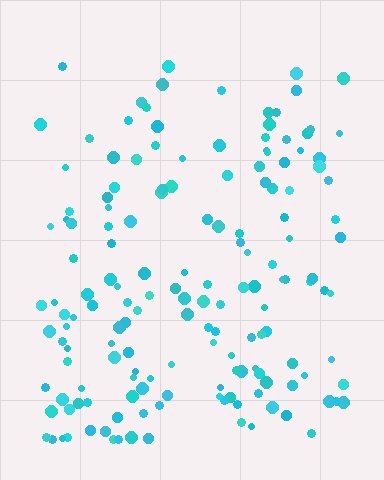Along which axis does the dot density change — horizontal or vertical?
Vertical.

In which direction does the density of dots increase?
From top to bottom, with the bottom side densest.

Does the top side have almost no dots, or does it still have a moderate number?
Still a moderate number, just noticeably fewer than the bottom.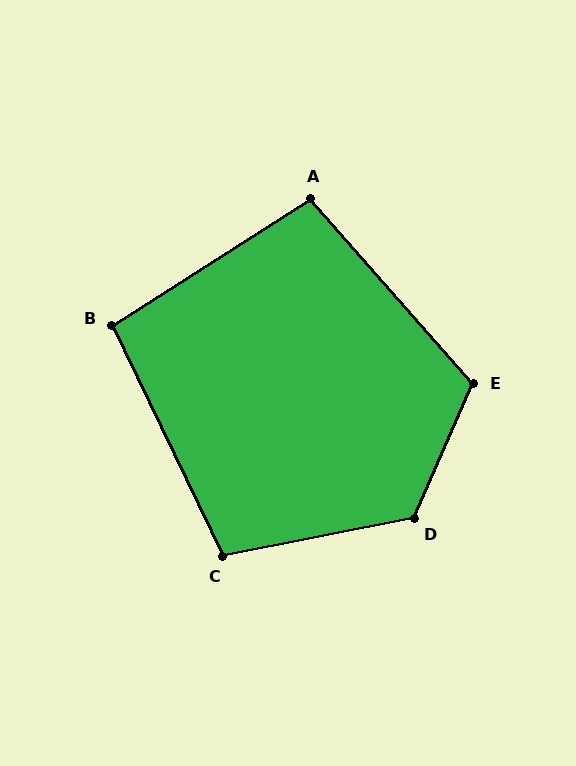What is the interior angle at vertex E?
Approximately 115 degrees (obtuse).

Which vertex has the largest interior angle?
D, at approximately 125 degrees.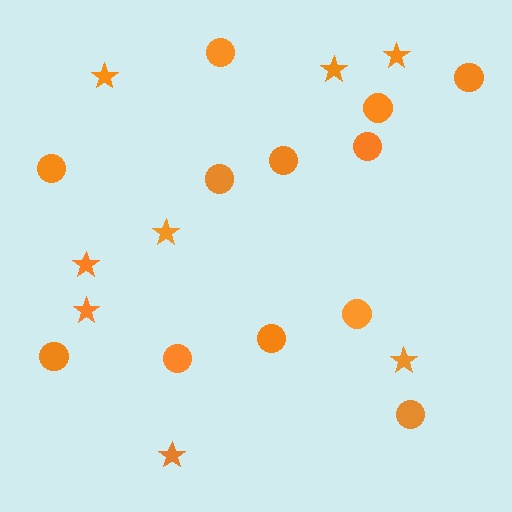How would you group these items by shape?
There are 2 groups: one group of stars (8) and one group of circles (12).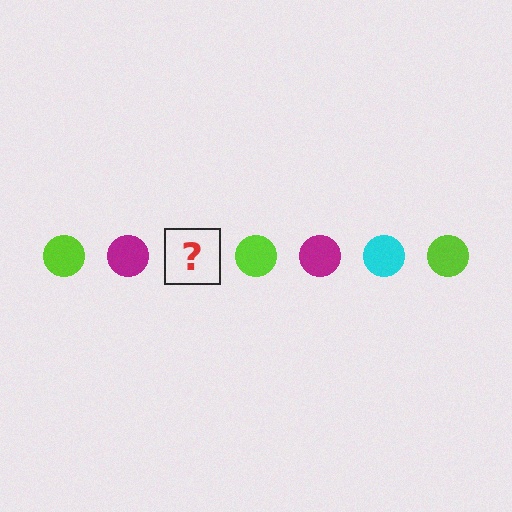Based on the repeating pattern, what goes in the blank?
The blank should be a cyan circle.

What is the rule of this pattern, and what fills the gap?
The rule is that the pattern cycles through lime, magenta, cyan circles. The gap should be filled with a cyan circle.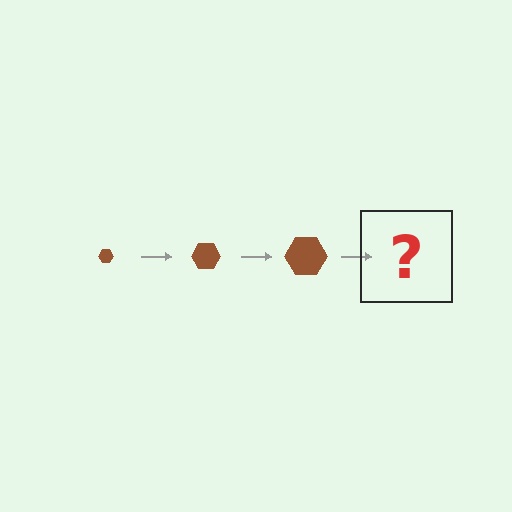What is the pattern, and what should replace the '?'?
The pattern is that the hexagon gets progressively larger each step. The '?' should be a brown hexagon, larger than the previous one.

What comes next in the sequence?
The next element should be a brown hexagon, larger than the previous one.